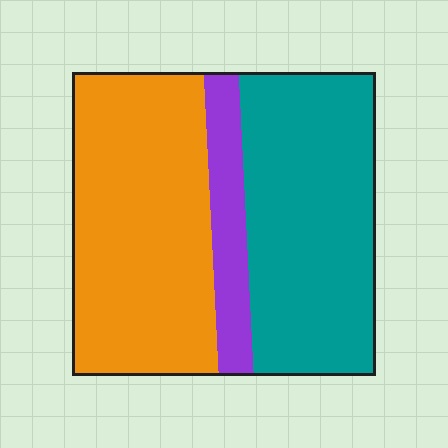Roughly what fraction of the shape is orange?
Orange covers 46% of the shape.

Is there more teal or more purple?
Teal.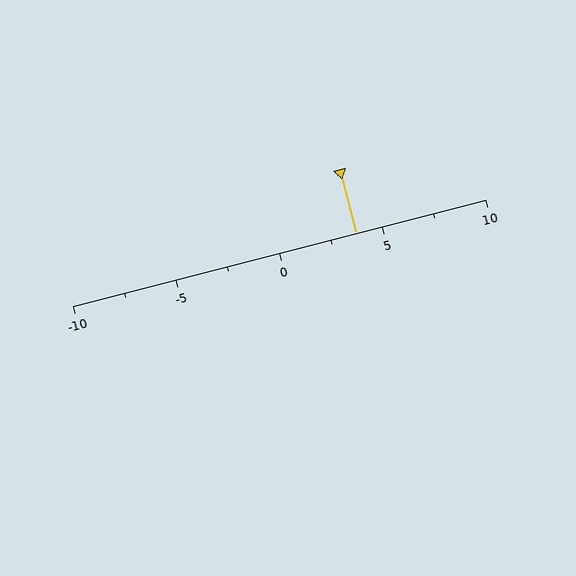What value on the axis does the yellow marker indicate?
The marker indicates approximately 3.8.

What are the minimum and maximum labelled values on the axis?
The axis runs from -10 to 10.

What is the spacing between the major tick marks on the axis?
The major ticks are spaced 5 apart.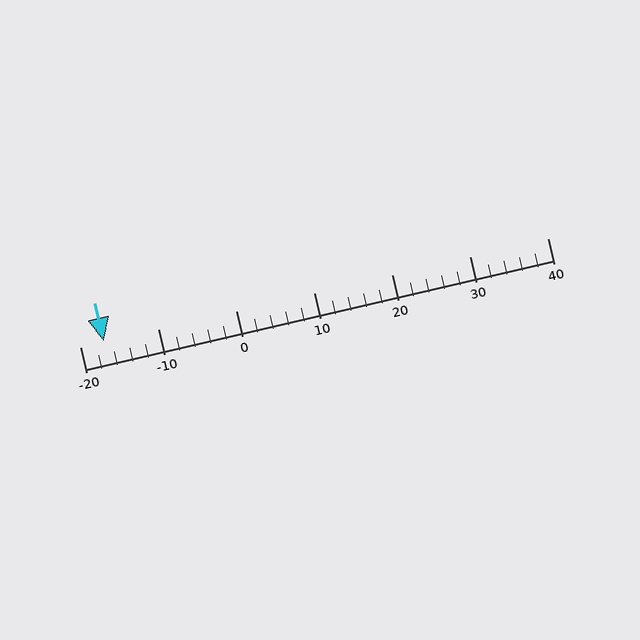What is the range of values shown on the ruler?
The ruler shows values from -20 to 40.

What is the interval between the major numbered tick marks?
The major tick marks are spaced 10 units apart.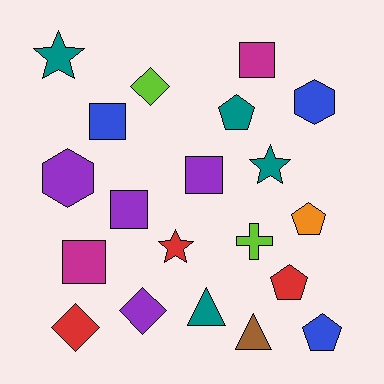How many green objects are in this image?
There are no green objects.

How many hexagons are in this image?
There are 2 hexagons.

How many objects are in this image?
There are 20 objects.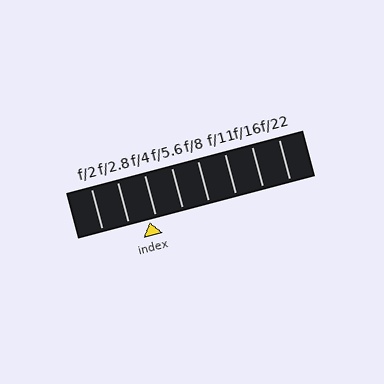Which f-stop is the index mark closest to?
The index mark is closest to f/4.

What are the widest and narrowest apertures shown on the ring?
The widest aperture shown is f/2 and the narrowest is f/22.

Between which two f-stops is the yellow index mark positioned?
The index mark is between f/2.8 and f/4.